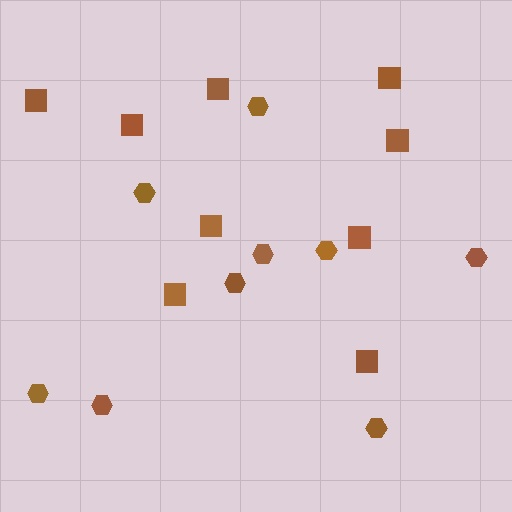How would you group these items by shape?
There are 2 groups: one group of squares (9) and one group of hexagons (9).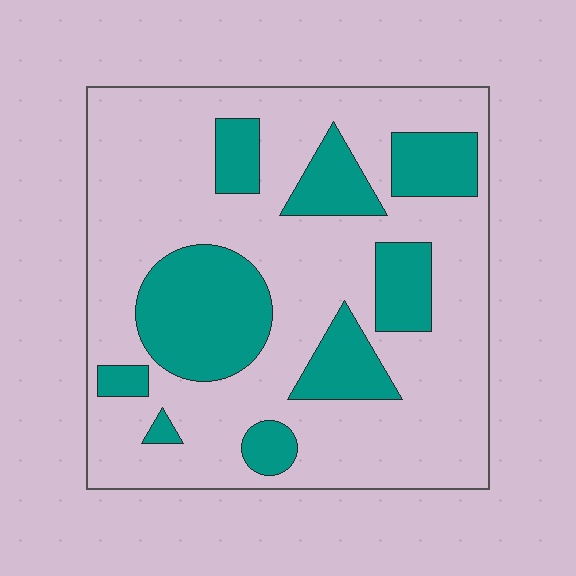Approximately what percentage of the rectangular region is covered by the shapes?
Approximately 30%.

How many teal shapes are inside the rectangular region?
9.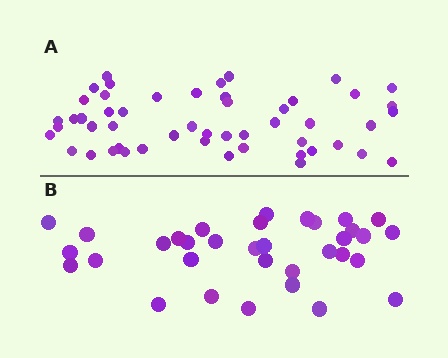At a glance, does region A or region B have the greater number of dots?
Region A (the top region) has more dots.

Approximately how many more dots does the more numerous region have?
Region A has approximately 15 more dots than region B.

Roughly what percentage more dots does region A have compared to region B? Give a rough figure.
About 50% more.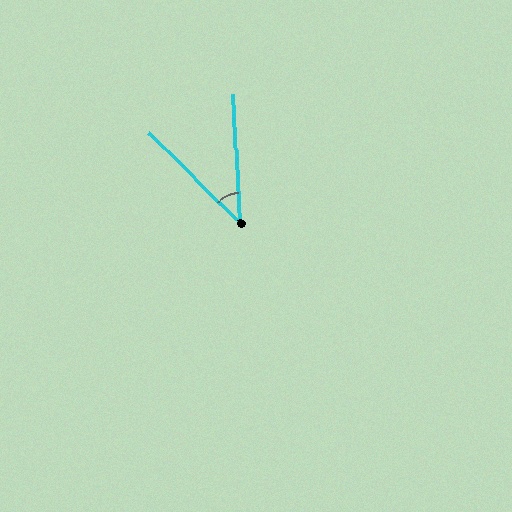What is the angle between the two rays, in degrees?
Approximately 42 degrees.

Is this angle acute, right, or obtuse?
It is acute.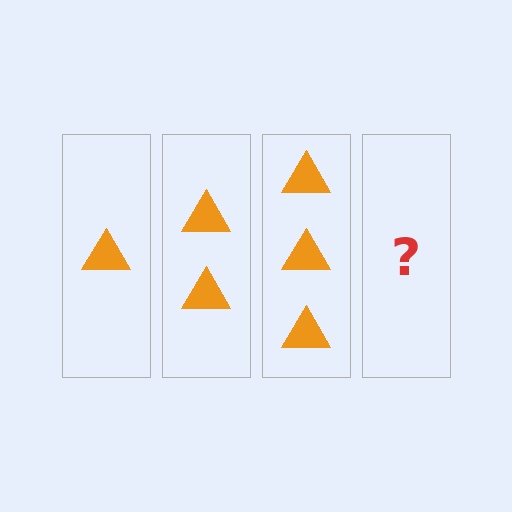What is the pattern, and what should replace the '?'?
The pattern is that each step adds one more triangle. The '?' should be 4 triangles.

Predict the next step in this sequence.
The next step is 4 triangles.